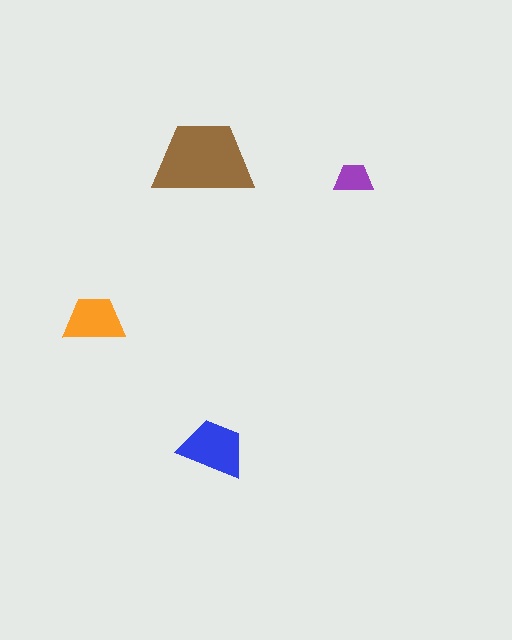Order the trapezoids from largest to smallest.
the brown one, the blue one, the orange one, the purple one.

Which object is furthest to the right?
The purple trapezoid is rightmost.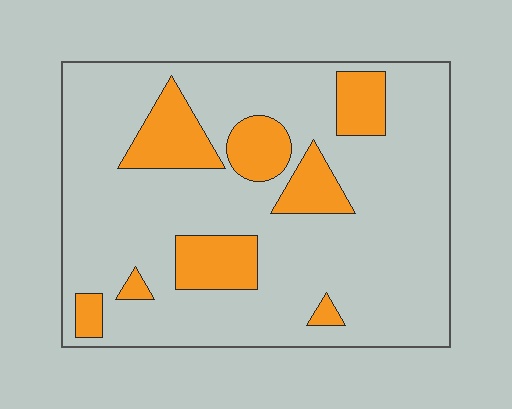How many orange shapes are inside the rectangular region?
8.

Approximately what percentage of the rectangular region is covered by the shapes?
Approximately 20%.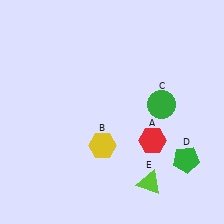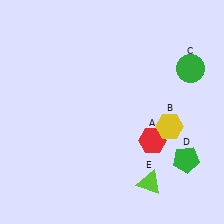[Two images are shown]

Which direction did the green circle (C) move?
The green circle (C) moved up.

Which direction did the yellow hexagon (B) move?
The yellow hexagon (B) moved right.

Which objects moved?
The objects that moved are: the yellow hexagon (B), the green circle (C).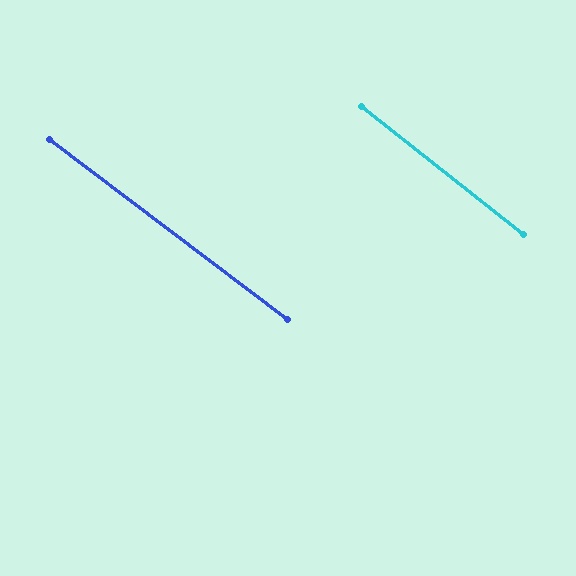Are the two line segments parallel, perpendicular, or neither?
Parallel — their directions differ by only 1.2°.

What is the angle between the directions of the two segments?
Approximately 1 degree.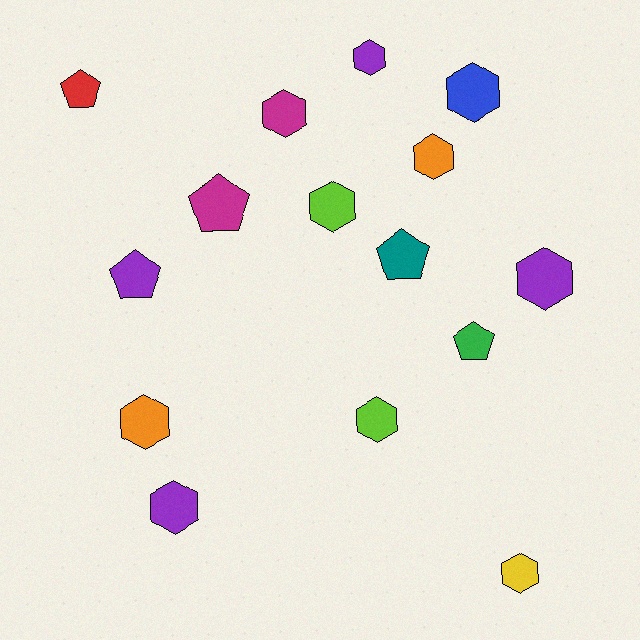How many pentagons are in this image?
There are 5 pentagons.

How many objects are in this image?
There are 15 objects.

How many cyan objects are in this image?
There are no cyan objects.